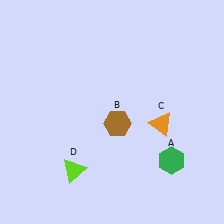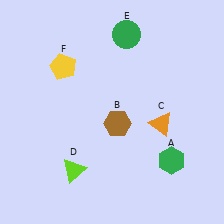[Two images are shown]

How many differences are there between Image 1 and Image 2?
There are 2 differences between the two images.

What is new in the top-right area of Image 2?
A green circle (E) was added in the top-right area of Image 2.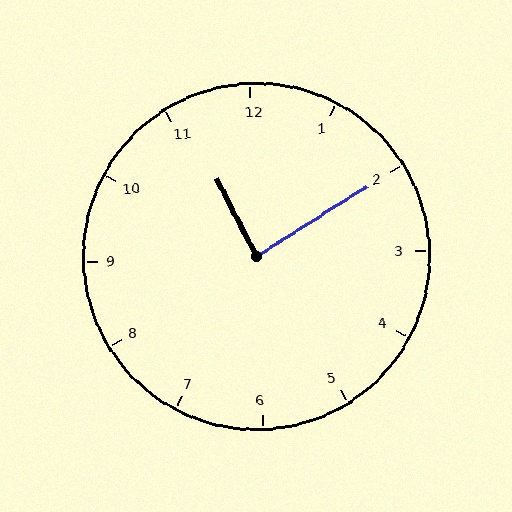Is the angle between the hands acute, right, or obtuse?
It is right.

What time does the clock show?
11:10.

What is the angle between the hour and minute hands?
Approximately 85 degrees.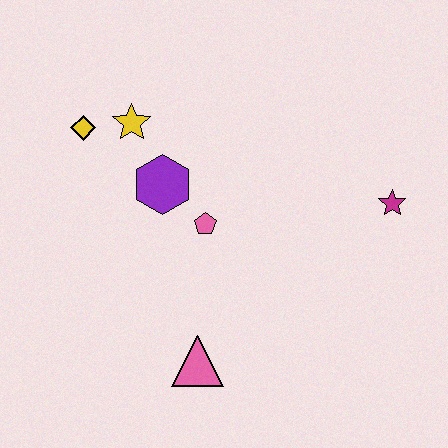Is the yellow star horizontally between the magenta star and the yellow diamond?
Yes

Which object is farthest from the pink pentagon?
The magenta star is farthest from the pink pentagon.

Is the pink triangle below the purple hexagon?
Yes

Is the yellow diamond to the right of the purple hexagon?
No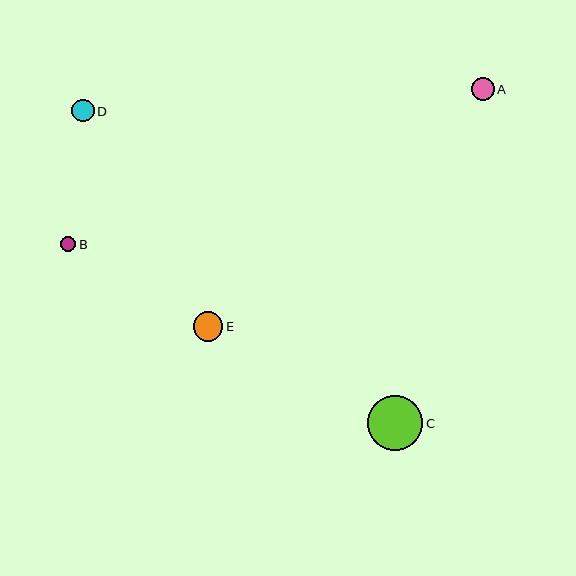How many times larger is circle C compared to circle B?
Circle C is approximately 3.5 times the size of circle B.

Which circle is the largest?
Circle C is the largest with a size of approximately 55 pixels.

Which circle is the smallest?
Circle B is the smallest with a size of approximately 16 pixels.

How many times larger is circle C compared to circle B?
Circle C is approximately 3.5 times the size of circle B.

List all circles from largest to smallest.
From largest to smallest: C, E, A, D, B.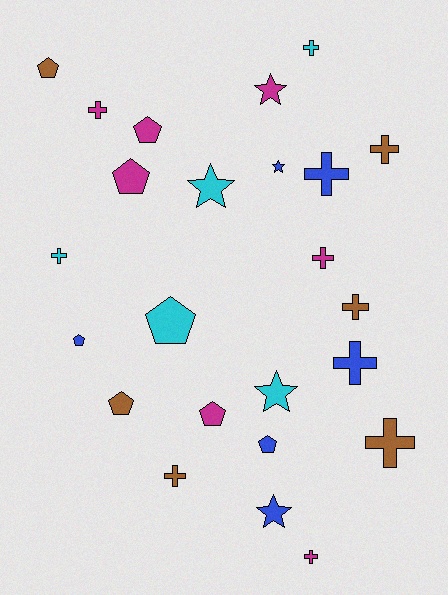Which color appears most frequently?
Magenta, with 7 objects.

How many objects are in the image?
There are 24 objects.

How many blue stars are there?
There are 2 blue stars.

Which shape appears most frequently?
Cross, with 11 objects.